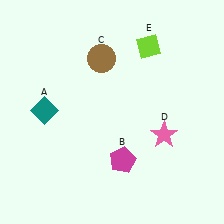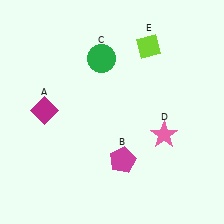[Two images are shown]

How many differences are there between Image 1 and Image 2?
There are 2 differences between the two images.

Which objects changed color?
A changed from teal to magenta. C changed from brown to green.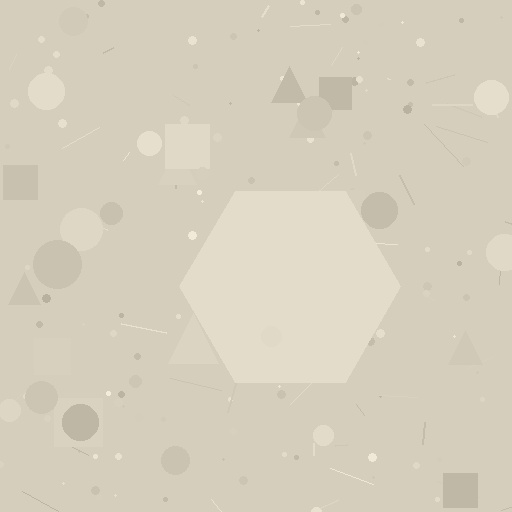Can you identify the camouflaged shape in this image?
The camouflaged shape is a hexagon.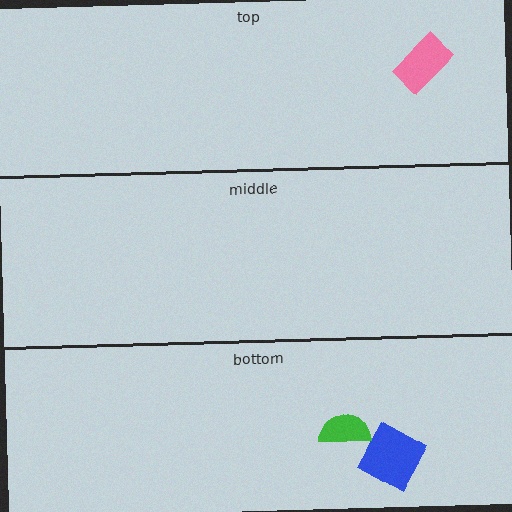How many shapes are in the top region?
1.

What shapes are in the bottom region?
The blue square, the green semicircle.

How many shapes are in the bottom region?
2.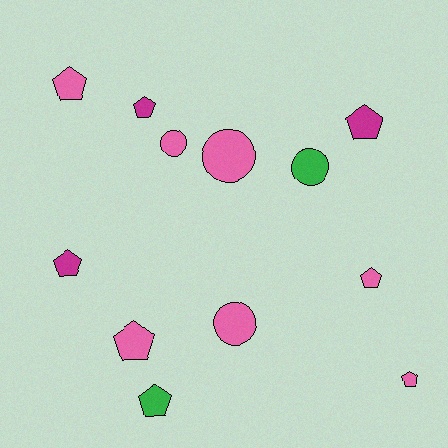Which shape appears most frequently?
Pentagon, with 8 objects.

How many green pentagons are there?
There is 1 green pentagon.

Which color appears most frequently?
Pink, with 7 objects.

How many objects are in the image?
There are 12 objects.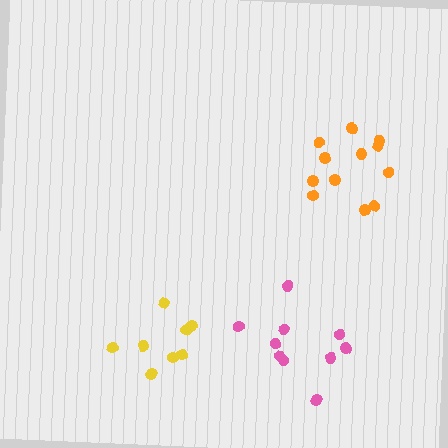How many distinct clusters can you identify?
There are 3 distinct clusters.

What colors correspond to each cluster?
The clusters are colored: pink, yellow, orange.